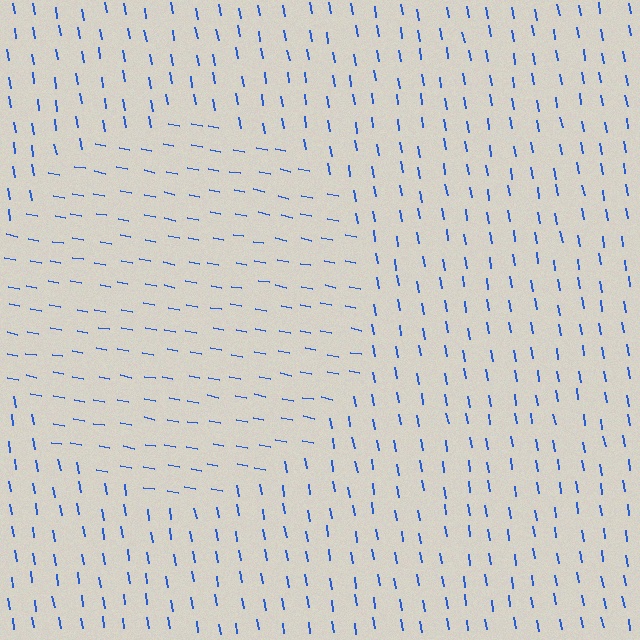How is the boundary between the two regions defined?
The boundary is defined purely by a change in line orientation (approximately 70 degrees difference). All lines are the same color and thickness.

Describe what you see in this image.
The image is filled with small blue line segments. A circle region in the image has lines oriented differently from the surrounding lines, creating a visible texture boundary.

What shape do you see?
I see a circle.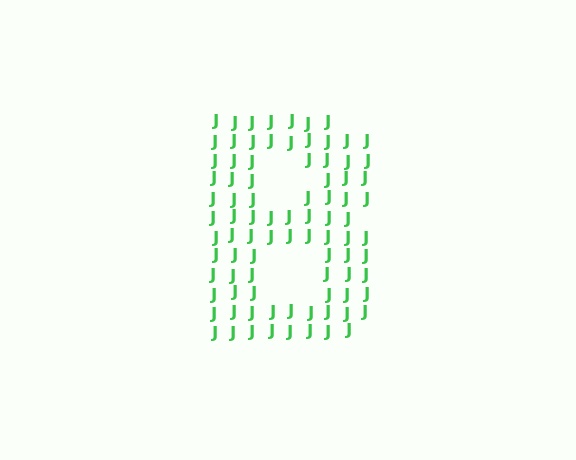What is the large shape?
The large shape is the letter B.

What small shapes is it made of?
It is made of small letter J's.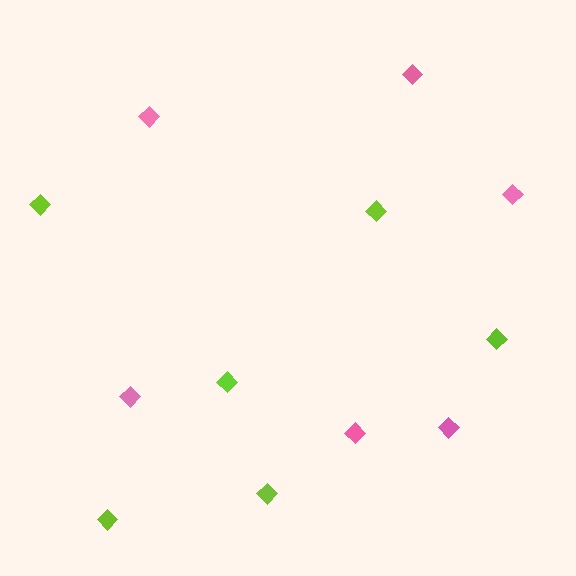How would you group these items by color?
There are 2 groups: one group of pink diamonds (6) and one group of lime diamonds (6).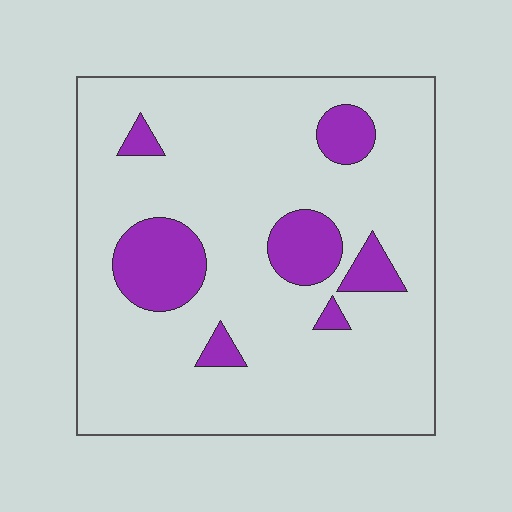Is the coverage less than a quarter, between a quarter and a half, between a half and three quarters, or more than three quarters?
Less than a quarter.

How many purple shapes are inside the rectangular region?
7.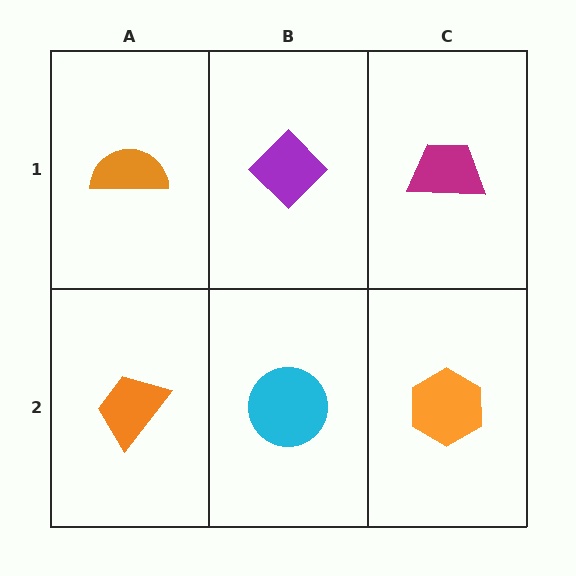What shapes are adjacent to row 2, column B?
A purple diamond (row 1, column B), an orange trapezoid (row 2, column A), an orange hexagon (row 2, column C).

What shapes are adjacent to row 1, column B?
A cyan circle (row 2, column B), an orange semicircle (row 1, column A), a magenta trapezoid (row 1, column C).